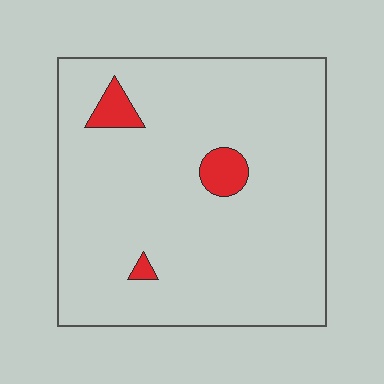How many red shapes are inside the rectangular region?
3.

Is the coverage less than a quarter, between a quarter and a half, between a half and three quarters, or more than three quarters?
Less than a quarter.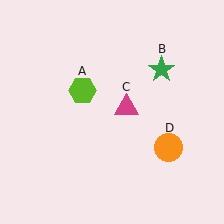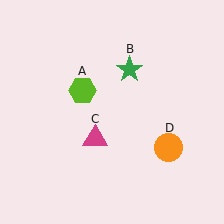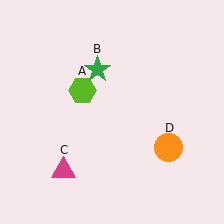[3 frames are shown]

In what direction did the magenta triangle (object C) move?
The magenta triangle (object C) moved down and to the left.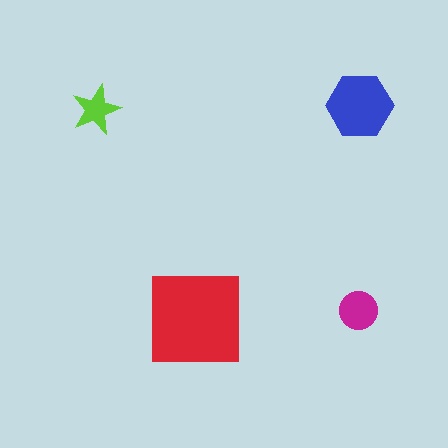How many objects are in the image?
There are 4 objects in the image.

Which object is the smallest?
The lime star.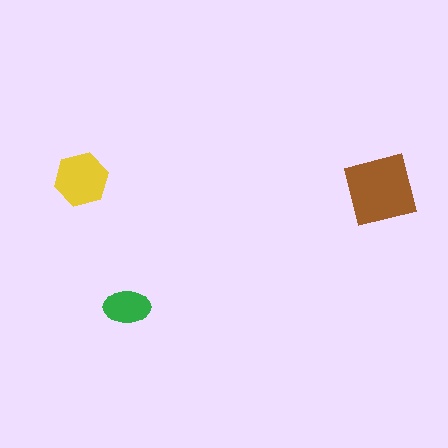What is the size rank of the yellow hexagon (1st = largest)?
2nd.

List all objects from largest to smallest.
The brown square, the yellow hexagon, the green ellipse.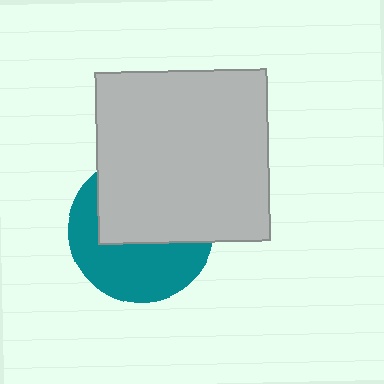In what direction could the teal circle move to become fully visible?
The teal circle could move down. That would shift it out from behind the light gray square entirely.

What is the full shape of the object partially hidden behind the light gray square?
The partially hidden object is a teal circle.